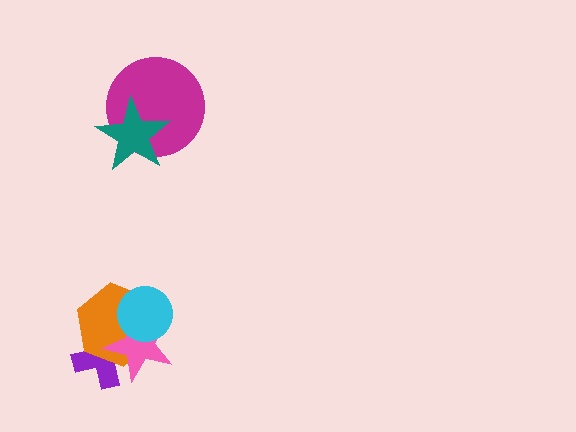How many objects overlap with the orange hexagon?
3 objects overlap with the orange hexagon.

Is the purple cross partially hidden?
Yes, it is partially covered by another shape.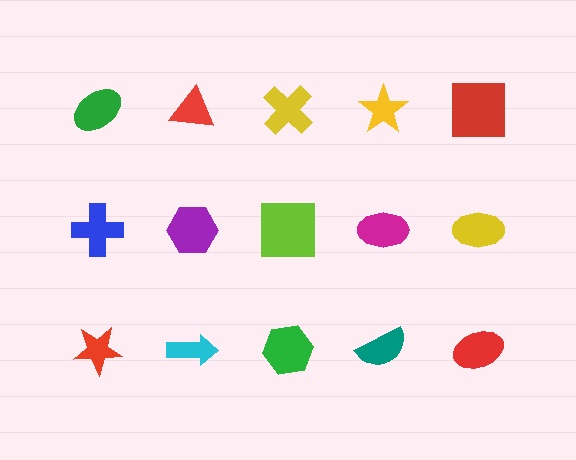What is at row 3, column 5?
A red ellipse.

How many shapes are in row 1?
5 shapes.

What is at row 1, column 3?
A yellow cross.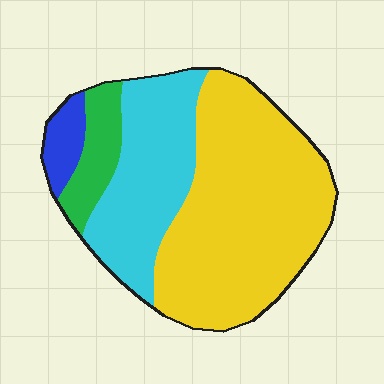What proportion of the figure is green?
Green covers around 10% of the figure.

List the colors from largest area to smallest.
From largest to smallest: yellow, cyan, green, blue.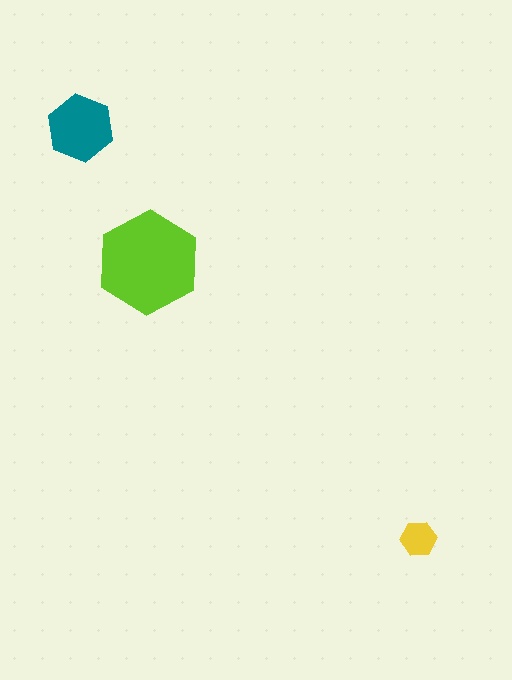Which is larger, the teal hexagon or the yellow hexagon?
The teal one.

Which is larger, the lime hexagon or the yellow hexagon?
The lime one.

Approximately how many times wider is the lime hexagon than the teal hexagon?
About 1.5 times wider.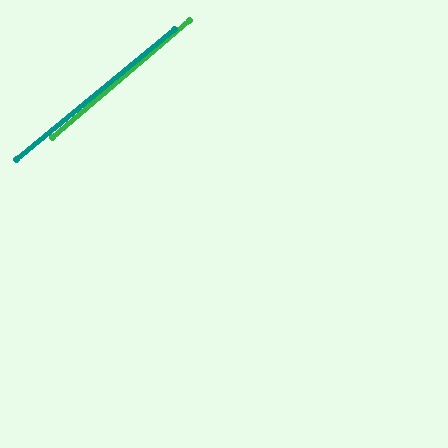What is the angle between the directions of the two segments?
Approximately 1 degree.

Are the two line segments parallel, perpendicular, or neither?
Parallel — their directions differ by only 0.8°.